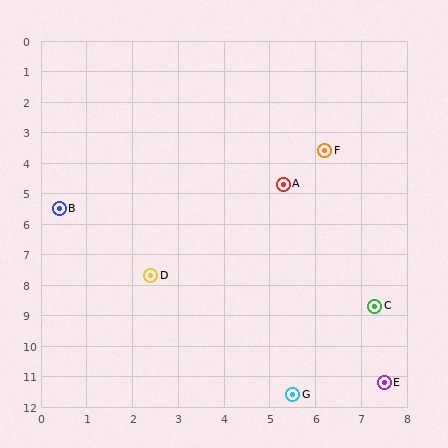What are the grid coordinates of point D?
Point D is at approximately (2.4, 7.7).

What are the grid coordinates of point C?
Point C is at approximately (7.3, 8.7).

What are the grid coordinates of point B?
Point B is at approximately (0.4, 5.5).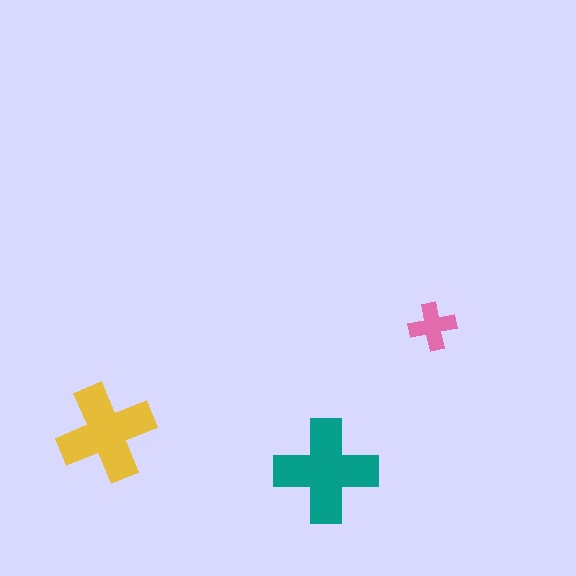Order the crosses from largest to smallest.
the teal one, the yellow one, the pink one.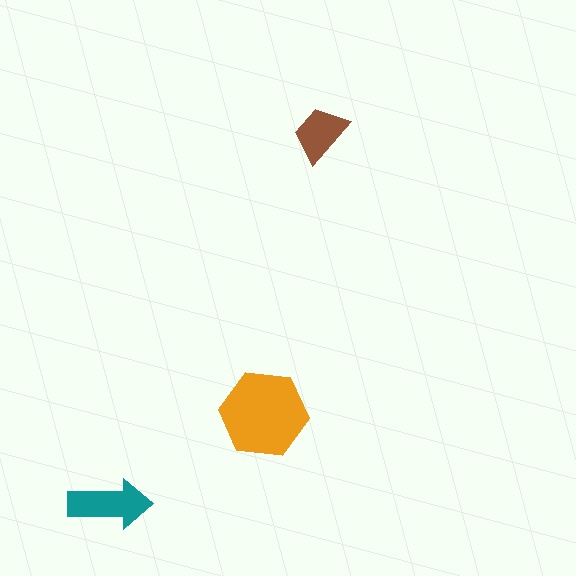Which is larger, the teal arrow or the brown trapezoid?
The teal arrow.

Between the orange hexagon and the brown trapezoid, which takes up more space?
The orange hexagon.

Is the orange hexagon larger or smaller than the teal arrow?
Larger.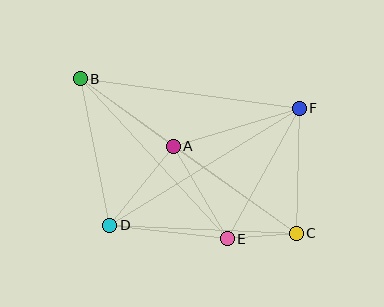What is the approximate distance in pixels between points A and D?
The distance between A and D is approximately 101 pixels.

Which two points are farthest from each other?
Points B and C are farthest from each other.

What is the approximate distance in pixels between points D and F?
The distance between D and F is approximately 223 pixels.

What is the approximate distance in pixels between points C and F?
The distance between C and F is approximately 125 pixels.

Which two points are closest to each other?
Points C and E are closest to each other.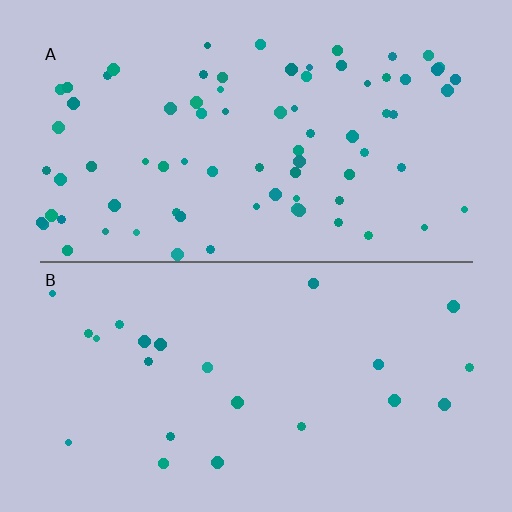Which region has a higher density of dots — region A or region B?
A (the top).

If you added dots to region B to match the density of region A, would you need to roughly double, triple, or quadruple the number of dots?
Approximately triple.